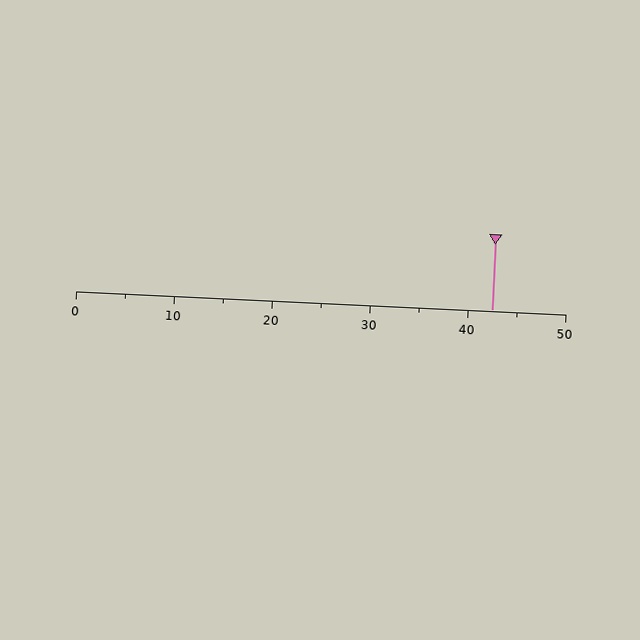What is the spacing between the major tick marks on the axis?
The major ticks are spaced 10 apart.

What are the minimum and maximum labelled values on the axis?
The axis runs from 0 to 50.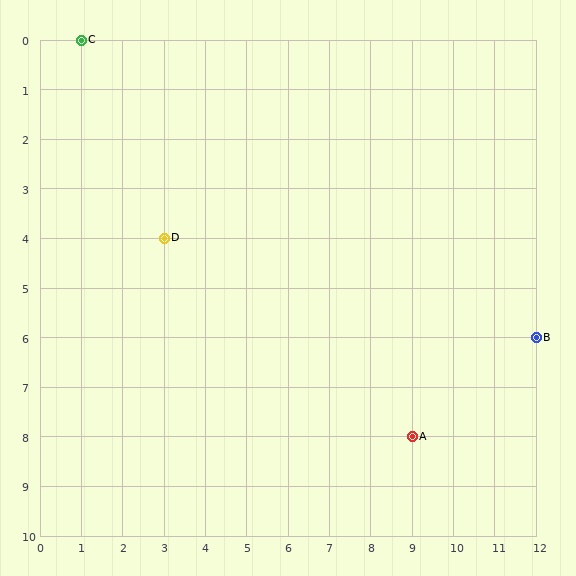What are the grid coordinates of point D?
Point D is at grid coordinates (3, 4).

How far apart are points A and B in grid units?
Points A and B are 3 columns and 2 rows apart (about 3.6 grid units diagonally).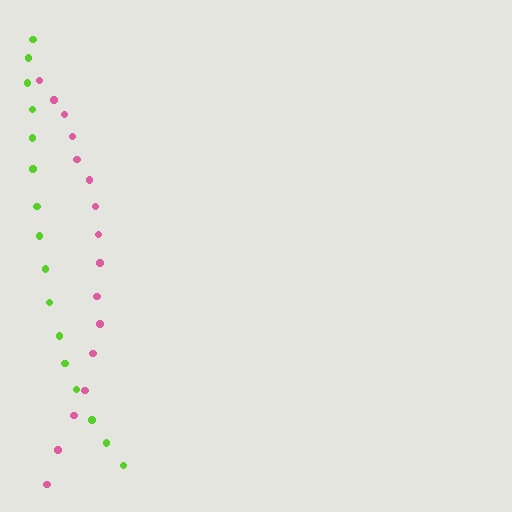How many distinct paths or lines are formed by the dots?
There are 2 distinct paths.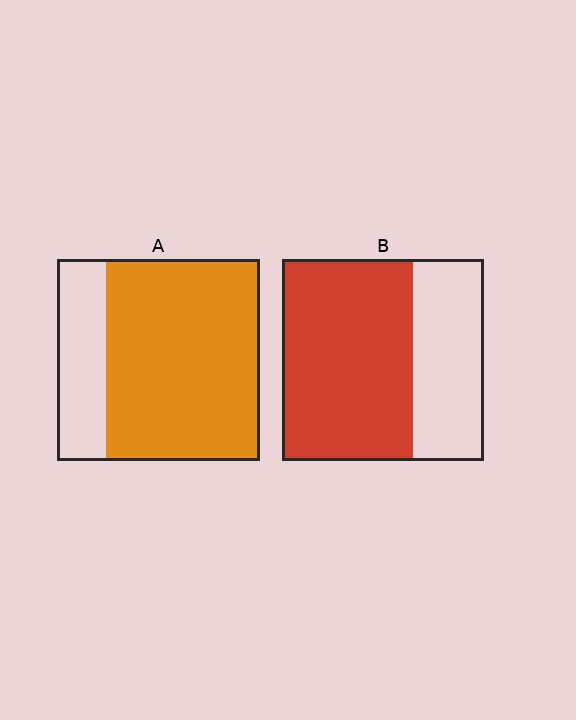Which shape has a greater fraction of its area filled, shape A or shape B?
Shape A.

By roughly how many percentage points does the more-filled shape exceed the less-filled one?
By roughly 10 percentage points (A over B).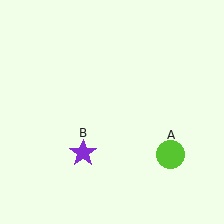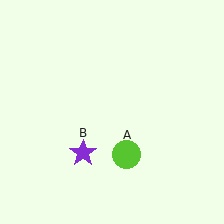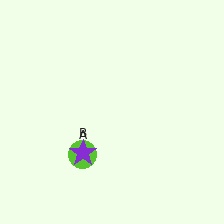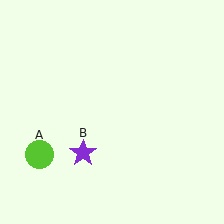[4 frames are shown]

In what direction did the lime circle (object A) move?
The lime circle (object A) moved left.